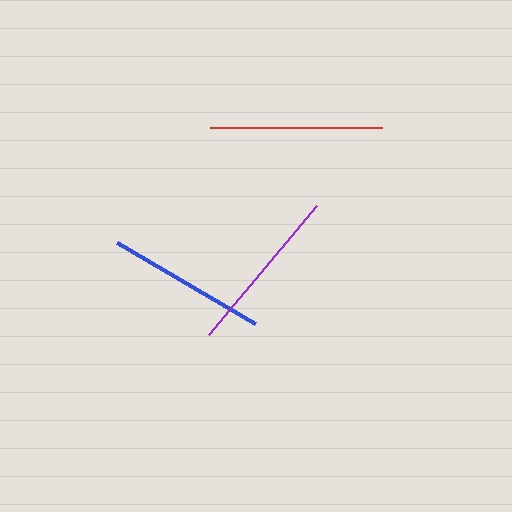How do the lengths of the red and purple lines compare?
The red and purple lines are approximately the same length.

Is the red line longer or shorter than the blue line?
The red line is longer than the blue line.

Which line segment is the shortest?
The blue line is the shortest at approximately 160 pixels.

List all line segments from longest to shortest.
From longest to shortest: red, purple, blue.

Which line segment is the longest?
The red line is the longest at approximately 171 pixels.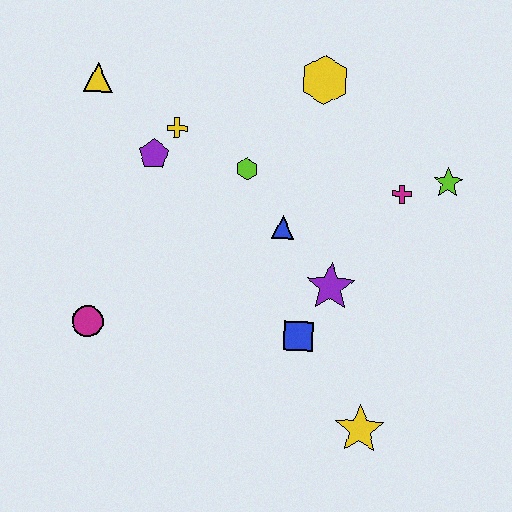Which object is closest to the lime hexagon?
The blue triangle is closest to the lime hexagon.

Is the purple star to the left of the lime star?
Yes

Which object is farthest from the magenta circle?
The lime star is farthest from the magenta circle.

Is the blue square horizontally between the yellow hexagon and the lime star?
No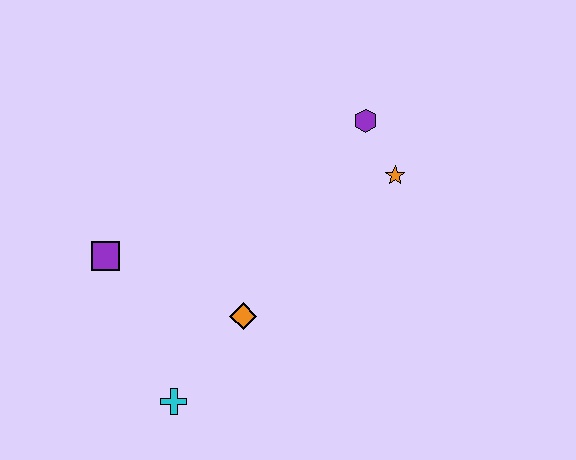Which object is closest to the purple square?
The orange diamond is closest to the purple square.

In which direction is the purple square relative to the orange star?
The purple square is to the left of the orange star.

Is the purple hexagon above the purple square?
Yes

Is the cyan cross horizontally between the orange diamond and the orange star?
No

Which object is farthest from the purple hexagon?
The cyan cross is farthest from the purple hexagon.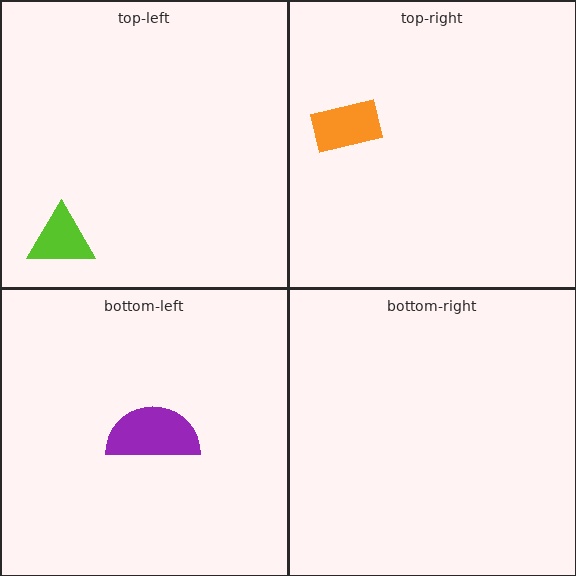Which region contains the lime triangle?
The top-left region.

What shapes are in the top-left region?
The lime triangle.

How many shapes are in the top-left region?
1.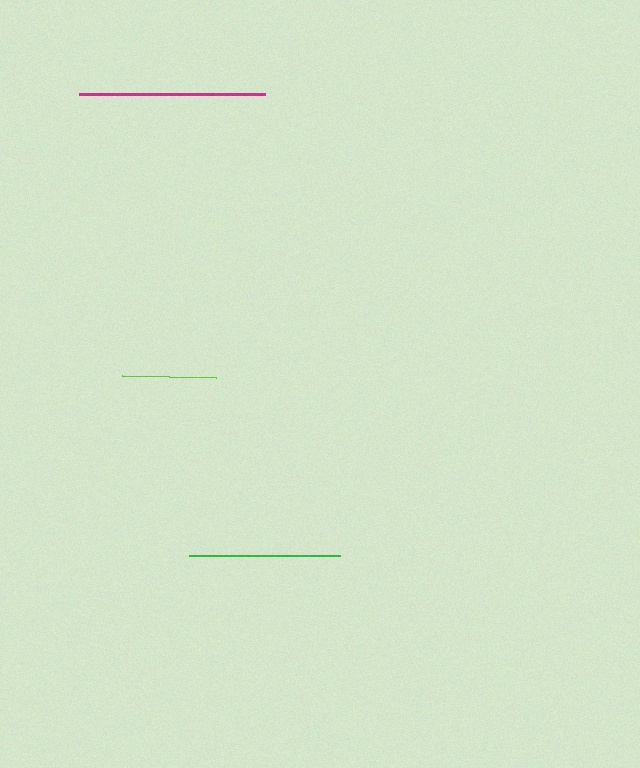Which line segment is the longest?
The magenta line is the longest at approximately 186 pixels.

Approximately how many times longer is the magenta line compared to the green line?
The magenta line is approximately 1.2 times the length of the green line.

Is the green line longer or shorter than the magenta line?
The magenta line is longer than the green line.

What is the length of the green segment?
The green segment is approximately 151 pixels long.